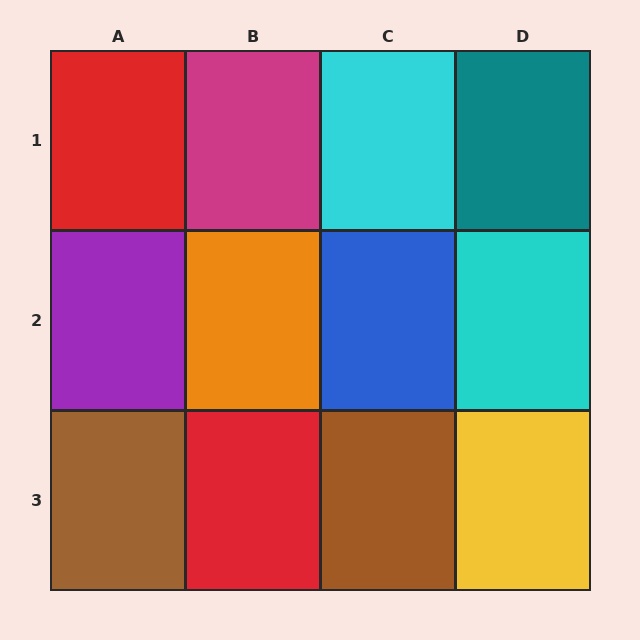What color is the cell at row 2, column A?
Purple.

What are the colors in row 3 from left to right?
Brown, red, brown, yellow.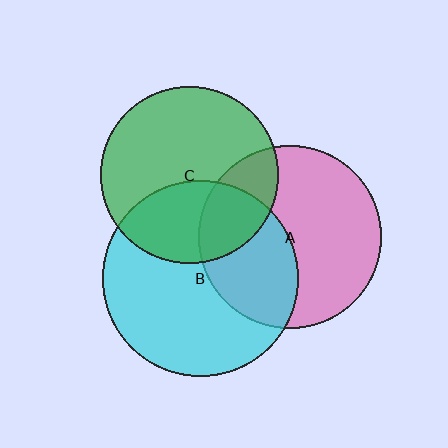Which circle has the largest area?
Circle B (cyan).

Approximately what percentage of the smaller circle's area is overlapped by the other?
Approximately 35%.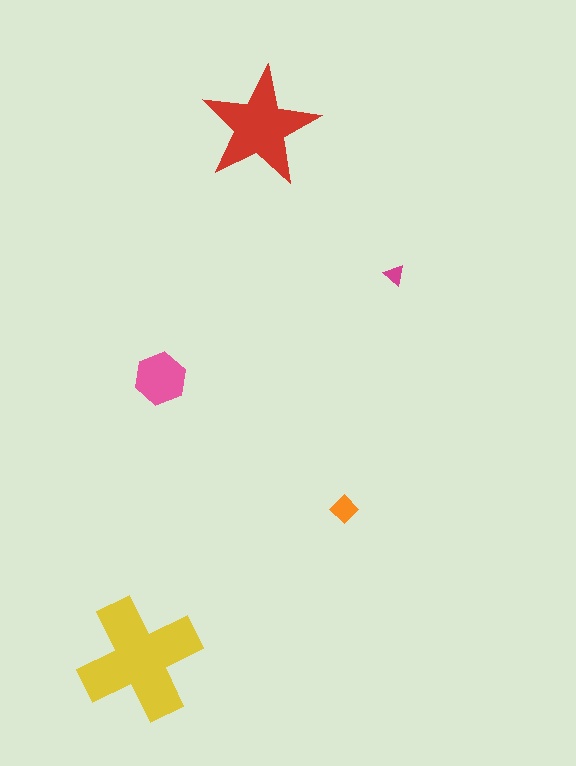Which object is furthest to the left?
The yellow cross is leftmost.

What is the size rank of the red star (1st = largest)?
2nd.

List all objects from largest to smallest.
The yellow cross, the red star, the pink hexagon, the orange diamond, the magenta triangle.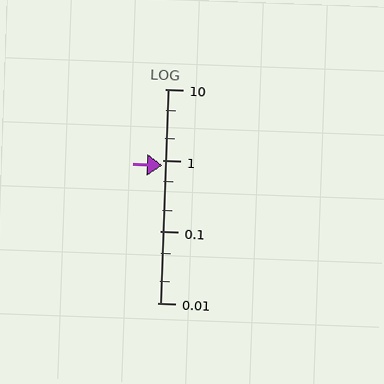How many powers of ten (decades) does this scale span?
The scale spans 3 decades, from 0.01 to 10.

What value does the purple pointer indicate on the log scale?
The pointer indicates approximately 0.86.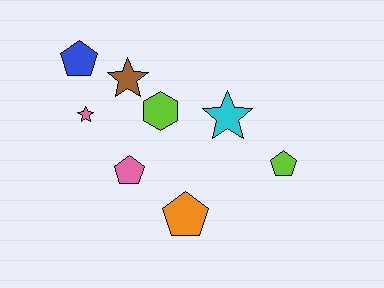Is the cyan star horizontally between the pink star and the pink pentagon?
No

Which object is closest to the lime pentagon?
The cyan star is closest to the lime pentagon.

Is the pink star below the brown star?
Yes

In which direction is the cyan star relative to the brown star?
The cyan star is to the right of the brown star.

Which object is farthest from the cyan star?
The blue pentagon is farthest from the cyan star.